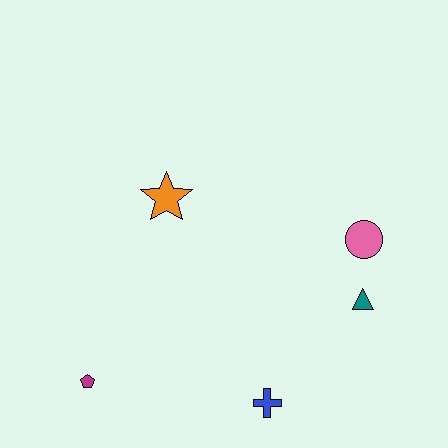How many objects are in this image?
There are 5 objects.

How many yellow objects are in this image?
There are no yellow objects.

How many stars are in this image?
There is 1 star.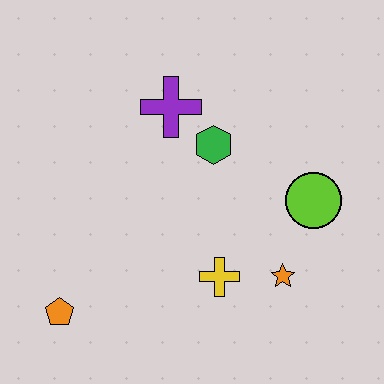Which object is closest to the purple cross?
The green hexagon is closest to the purple cross.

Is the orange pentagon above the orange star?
No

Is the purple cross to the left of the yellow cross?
Yes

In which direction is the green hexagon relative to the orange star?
The green hexagon is above the orange star.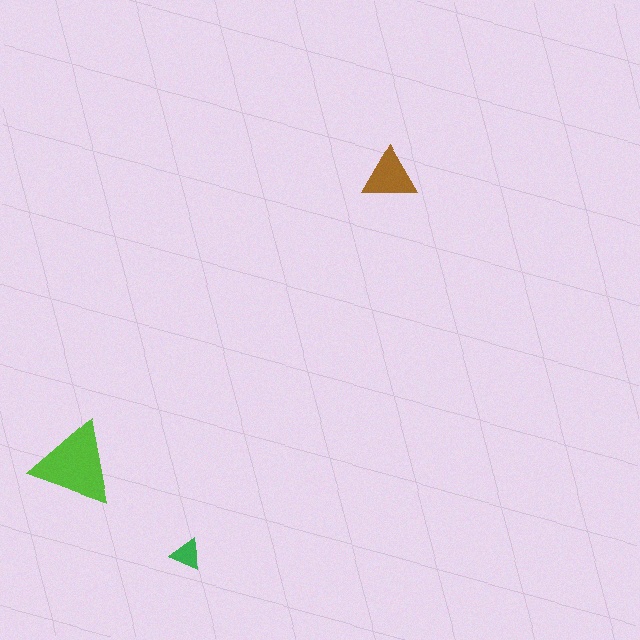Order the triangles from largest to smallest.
the lime one, the brown one, the green one.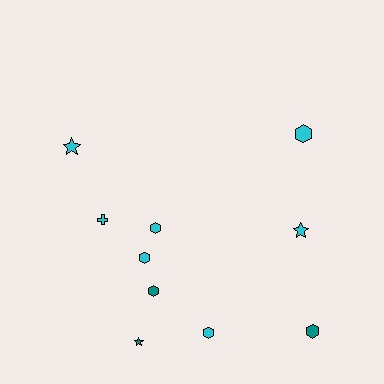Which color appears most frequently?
Cyan, with 7 objects.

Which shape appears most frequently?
Hexagon, with 6 objects.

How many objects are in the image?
There are 10 objects.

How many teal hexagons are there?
There are 2 teal hexagons.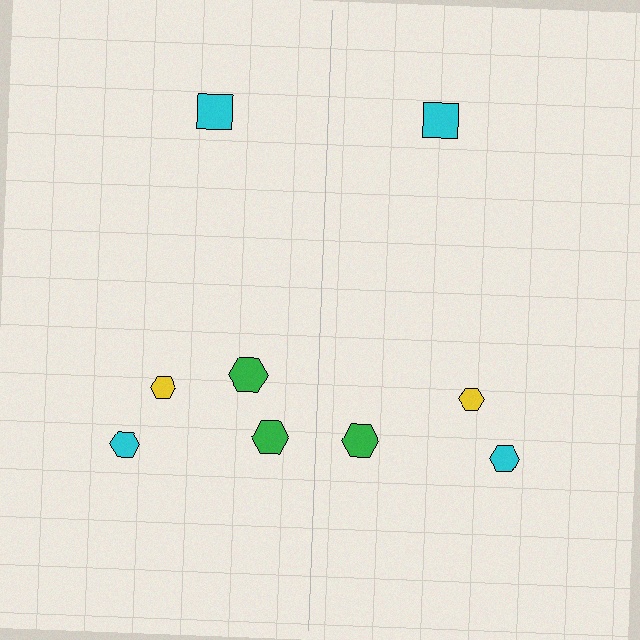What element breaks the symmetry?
A green hexagon is missing from the right side.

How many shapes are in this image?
There are 9 shapes in this image.